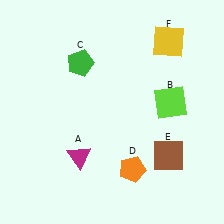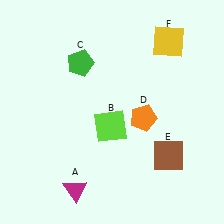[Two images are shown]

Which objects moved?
The objects that moved are: the magenta triangle (A), the lime square (B), the orange pentagon (D).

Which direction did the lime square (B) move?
The lime square (B) moved left.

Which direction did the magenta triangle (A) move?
The magenta triangle (A) moved down.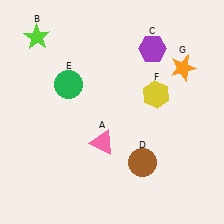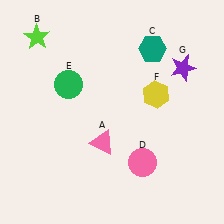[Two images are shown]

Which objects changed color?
C changed from purple to teal. D changed from brown to pink. G changed from orange to purple.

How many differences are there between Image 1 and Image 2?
There are 3 differences between the two images.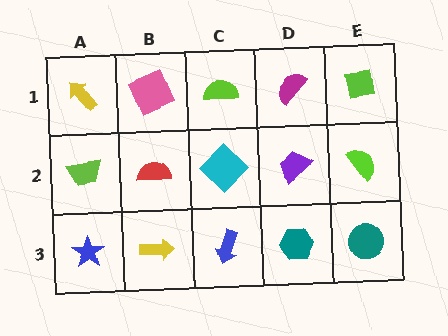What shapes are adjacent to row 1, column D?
A purple trapezoid (row 2, column D), a lime semicircle (row 1, column C), a lime square (row 1, column E).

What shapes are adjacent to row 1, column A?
A lime trapezoid (row 2, column A), a pink square (row 1, column B).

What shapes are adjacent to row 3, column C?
A cyan diamond (row 2, column C), a yellow arrow (row 3, column B), a teal hexagon (row 3, column D).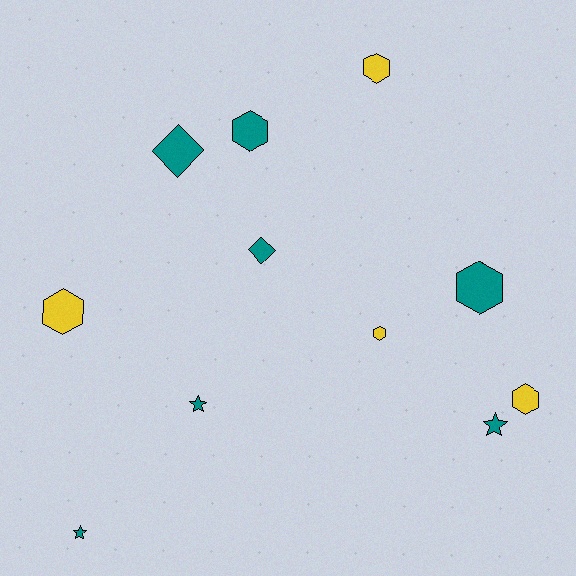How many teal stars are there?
There are 3 teal stars.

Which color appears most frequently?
Teal, with 7 objects.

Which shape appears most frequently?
Hexagon, with 6 objects.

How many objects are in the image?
There are 11 objects.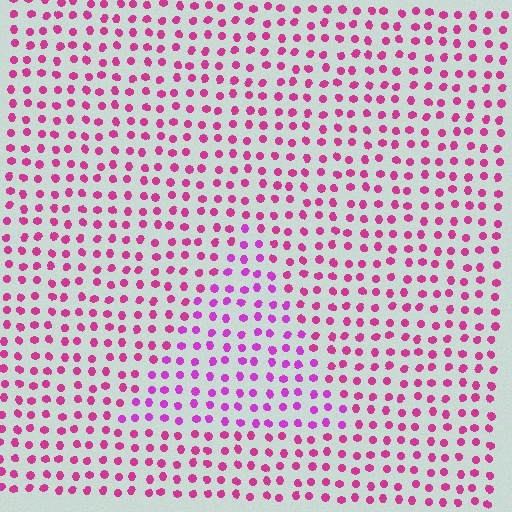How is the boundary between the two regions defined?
The boundary is defined purely by a slight shift in hue (about 25 degrees). Spacing, size, and orientation are identical on both sides.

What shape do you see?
I see a triangle.